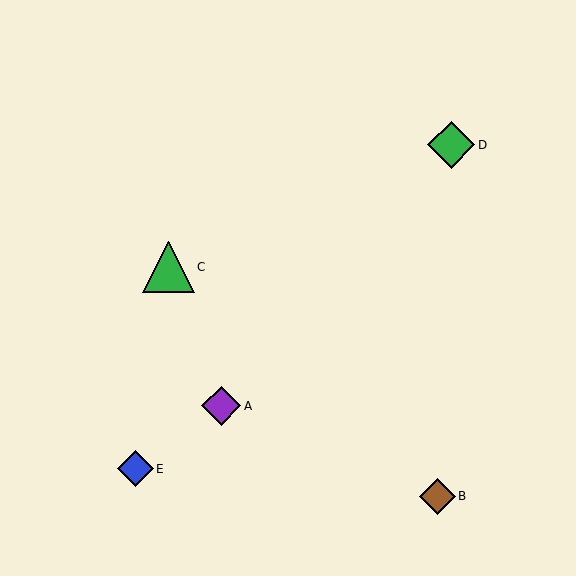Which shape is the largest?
The green triangle (labeled C) is the largest.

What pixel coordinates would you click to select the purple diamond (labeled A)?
Click at (221, 406) to select the purple diamond A.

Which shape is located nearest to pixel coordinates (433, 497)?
The brown diamond (labeled B) at (437, 496) is nearest to that location.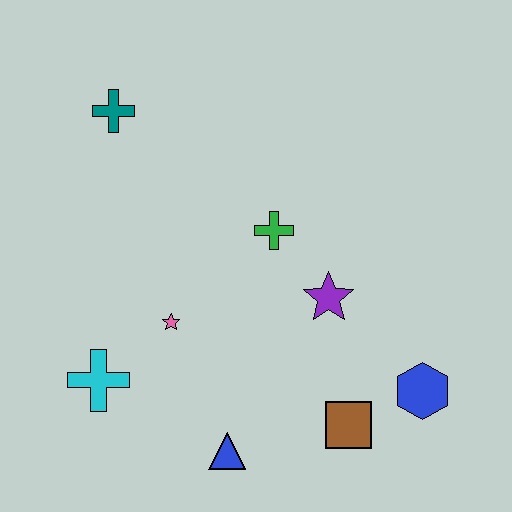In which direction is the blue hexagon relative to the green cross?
The blue hexagon is below the green cross.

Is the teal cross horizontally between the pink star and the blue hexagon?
No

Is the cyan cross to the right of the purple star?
No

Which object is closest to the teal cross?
The green cross is closest to the teal cross.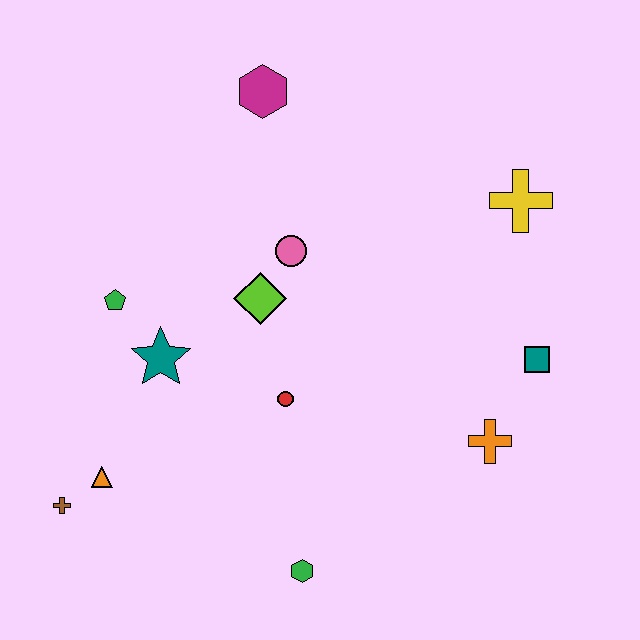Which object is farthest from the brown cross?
The yellow cross is farthest from the brown cross.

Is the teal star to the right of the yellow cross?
No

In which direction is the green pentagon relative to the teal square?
The green pentagon is to the left of the teal square.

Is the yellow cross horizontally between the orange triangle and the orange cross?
No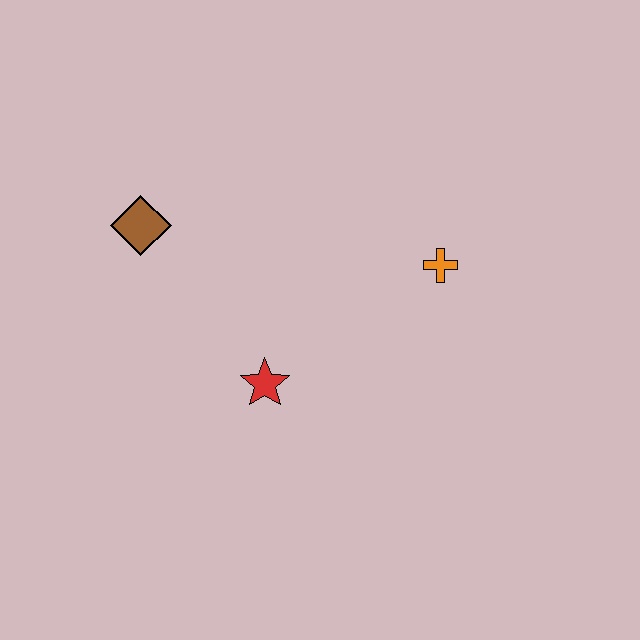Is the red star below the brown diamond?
Yes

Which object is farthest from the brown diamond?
The orange cross is farthest from the brown diamond.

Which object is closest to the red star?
The brown diamond is closest to the red star.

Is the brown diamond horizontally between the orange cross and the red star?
No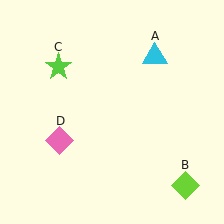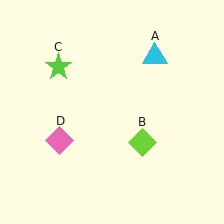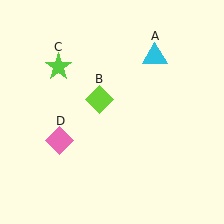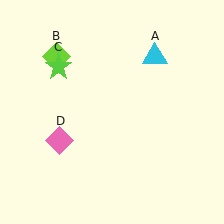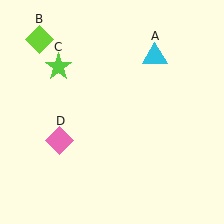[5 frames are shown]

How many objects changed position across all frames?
1 object changed position: lime diamond (object B).